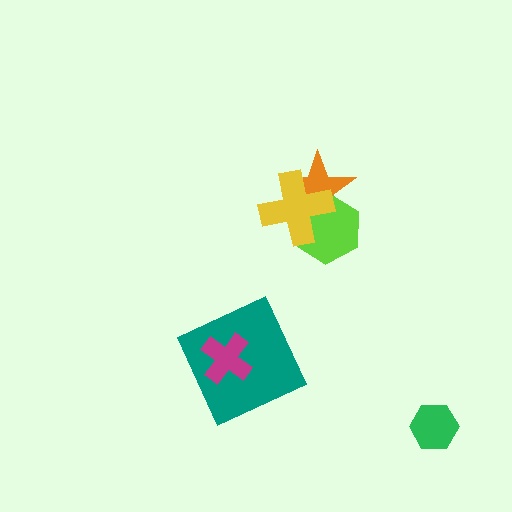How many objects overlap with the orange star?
2 objects overlap with the orange star.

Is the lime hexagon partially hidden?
Yes, it is partially covered by another shape.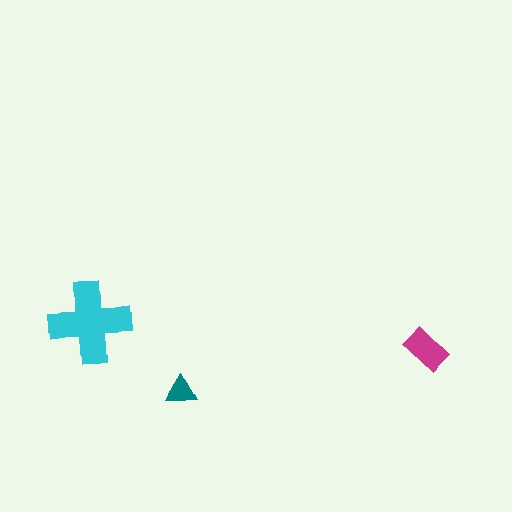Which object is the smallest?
The teal triangle.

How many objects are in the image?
There are 3 objects in the image.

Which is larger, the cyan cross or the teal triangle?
The cyan cross.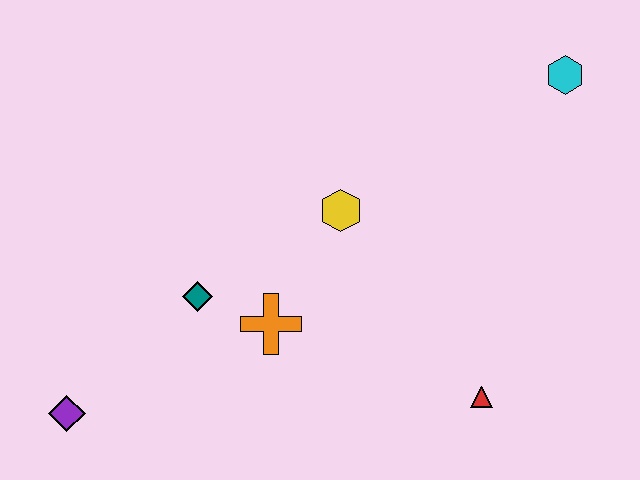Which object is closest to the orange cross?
The teal diamond is closest to the orange cross.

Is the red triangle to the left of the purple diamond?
No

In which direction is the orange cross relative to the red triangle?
The orange cross is to the left of the red triangle.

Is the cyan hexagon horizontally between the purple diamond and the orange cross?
No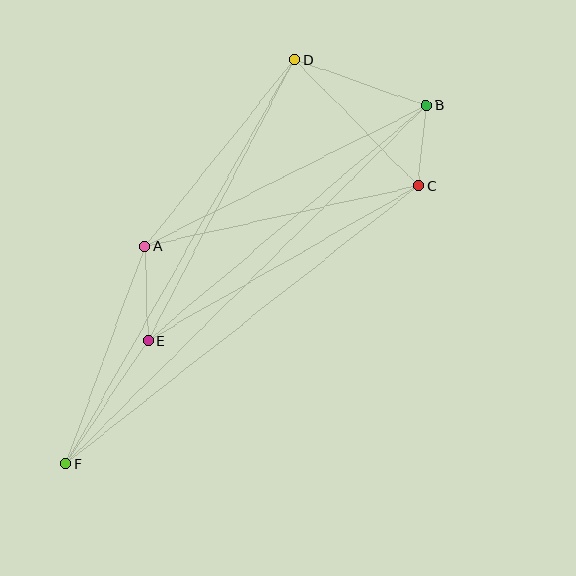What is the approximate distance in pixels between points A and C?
The distance between A and C is approximately 280 pixels.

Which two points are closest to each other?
Points B and C are closest to each other.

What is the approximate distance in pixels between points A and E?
The distance between A and E is approximately 94 pixels.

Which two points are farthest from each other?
Points B and F are farthest from each other.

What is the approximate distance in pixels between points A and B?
The distance between A and B is approximately 315 pixels.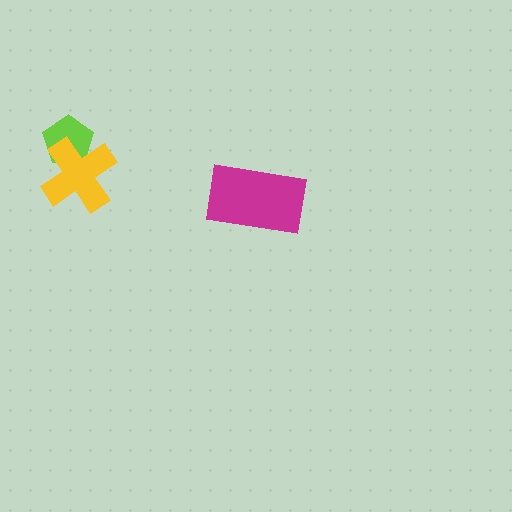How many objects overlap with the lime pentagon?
1 object overlaps with the lime pentagon.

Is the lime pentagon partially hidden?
Yes, it is partially covered by another shape.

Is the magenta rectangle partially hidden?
No, no other shape covers it.